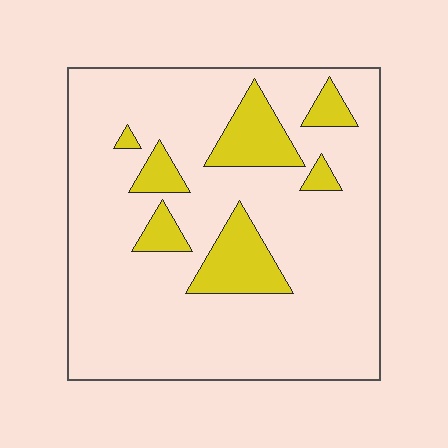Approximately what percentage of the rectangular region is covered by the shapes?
Approximately 15%.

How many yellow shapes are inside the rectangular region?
7.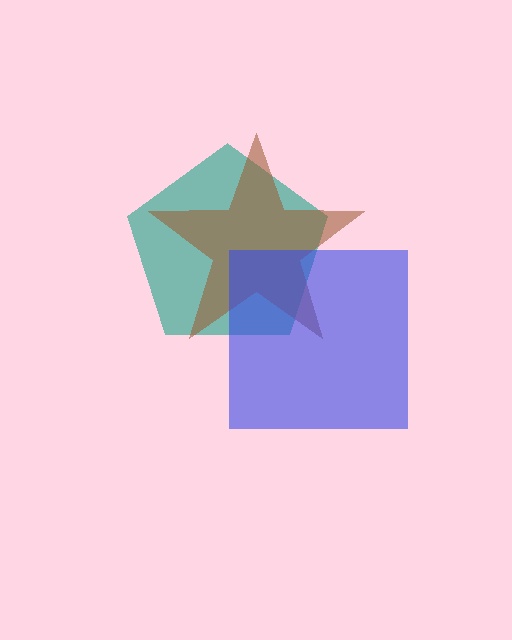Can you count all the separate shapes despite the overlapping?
Yes, there are 3 separate shapes.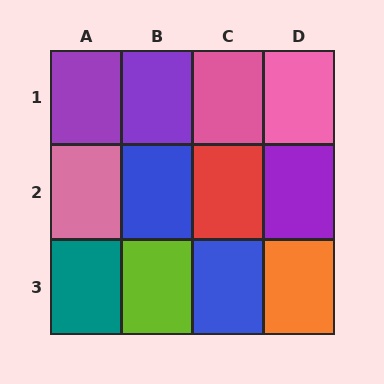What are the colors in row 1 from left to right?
Purple, purple, pink, pink.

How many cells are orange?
1 cell is orange.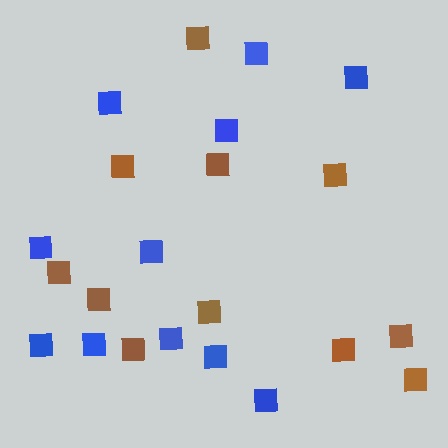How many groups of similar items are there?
There are 2 groups: one group of brown squares (11) and one group of blue squares (11).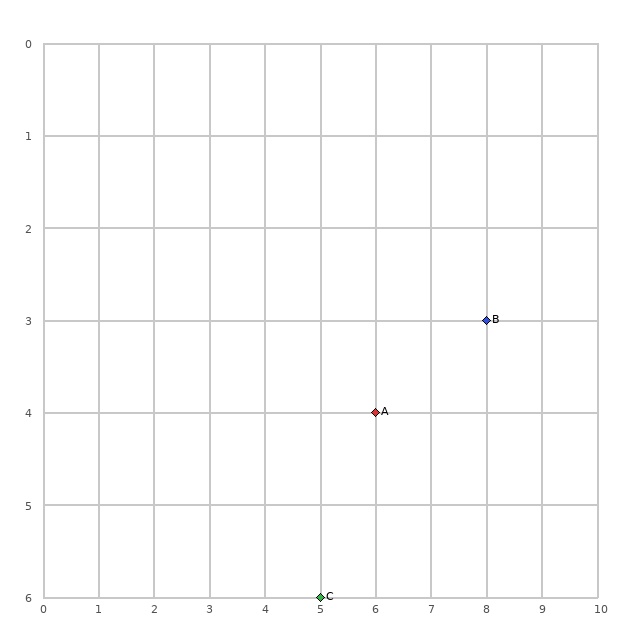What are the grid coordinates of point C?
Point C is at grid coordinates (5, 6).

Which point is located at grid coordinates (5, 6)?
Point C is at (5, 6).